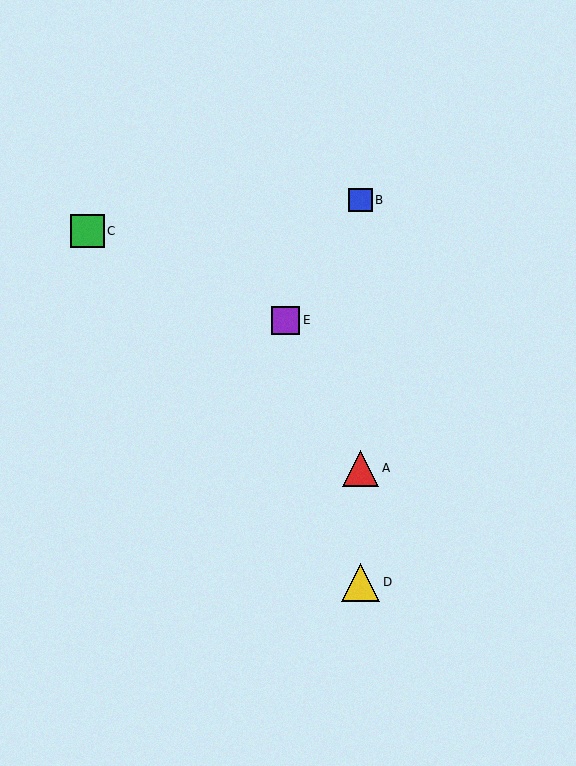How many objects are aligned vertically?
3 objects (A, B, D) are aligned vertically.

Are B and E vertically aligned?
No, B is at x≈361 and E is at x≈286.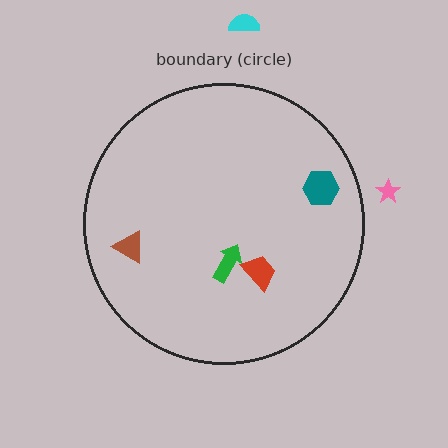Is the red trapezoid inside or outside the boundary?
Inside.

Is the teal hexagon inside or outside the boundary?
Inside.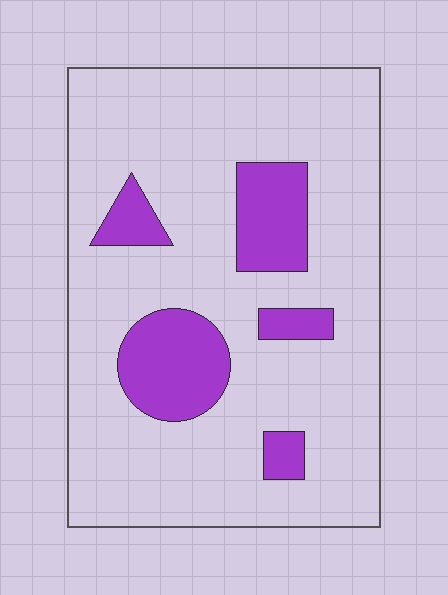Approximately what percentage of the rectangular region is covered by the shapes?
Approximately 20%.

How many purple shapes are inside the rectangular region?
5.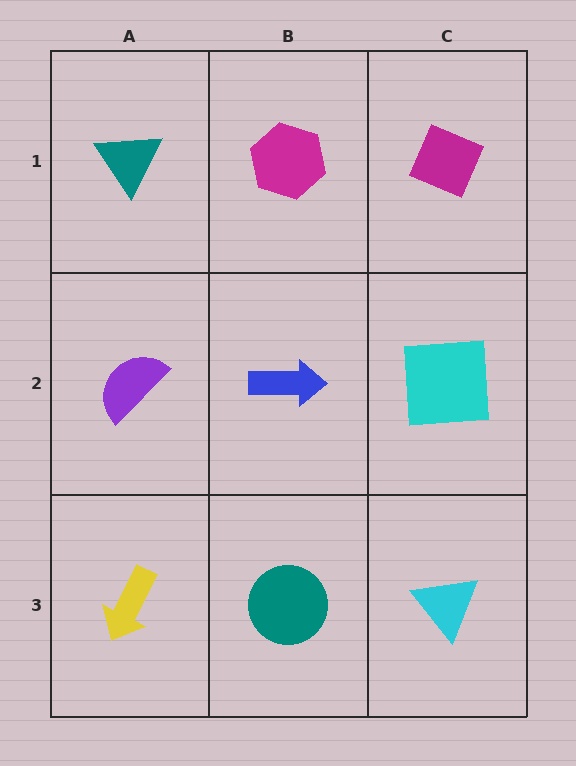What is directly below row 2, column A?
A yellow arrow.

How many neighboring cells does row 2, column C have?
3.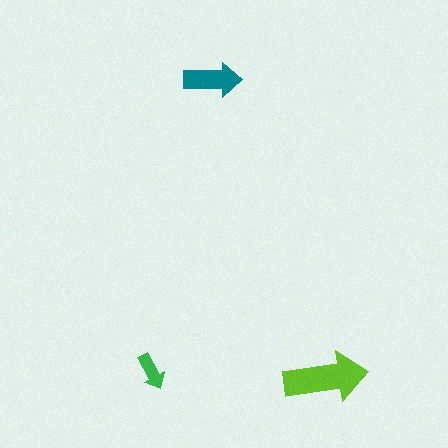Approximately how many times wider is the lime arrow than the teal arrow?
About 1.5 times wider.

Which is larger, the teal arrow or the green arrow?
The teal one.